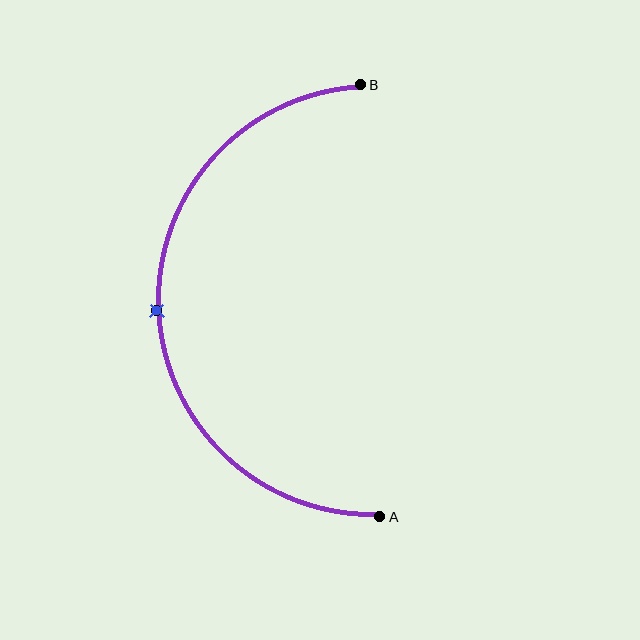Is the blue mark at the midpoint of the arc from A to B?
Yes. The blue mark lies on the arc at equal arc-length from both A and B — it is the arc midpoint.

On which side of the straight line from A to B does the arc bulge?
The arc bulges to the left of the straight line connecting A and B.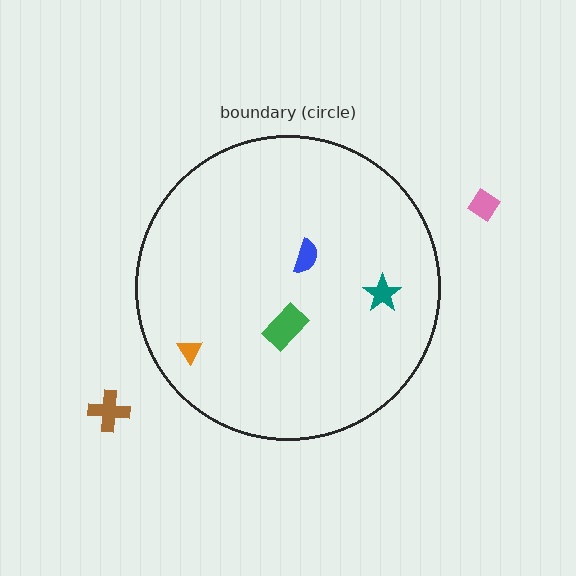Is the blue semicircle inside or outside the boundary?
Inside.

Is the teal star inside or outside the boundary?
Inside.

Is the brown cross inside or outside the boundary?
Outside.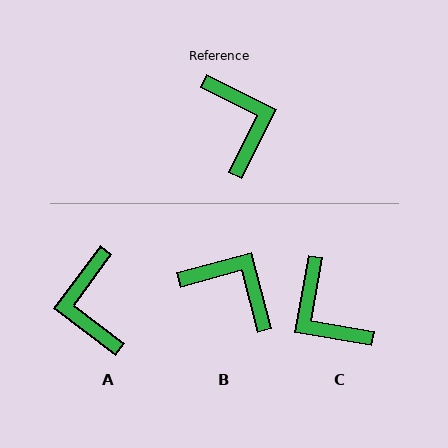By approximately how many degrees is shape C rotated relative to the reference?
Approximately 163 degrees clockwise.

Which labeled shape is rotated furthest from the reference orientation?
A, about 170 degrees away.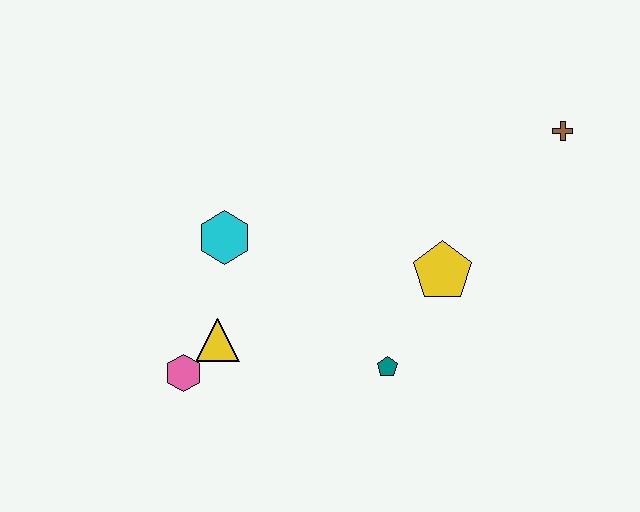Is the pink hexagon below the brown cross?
Yes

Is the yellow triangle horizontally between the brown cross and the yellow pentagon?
No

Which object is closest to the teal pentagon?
The yellow pentagon is closest to the teal pentagon.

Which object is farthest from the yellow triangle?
The brown cross is farthest from the yellow triangle.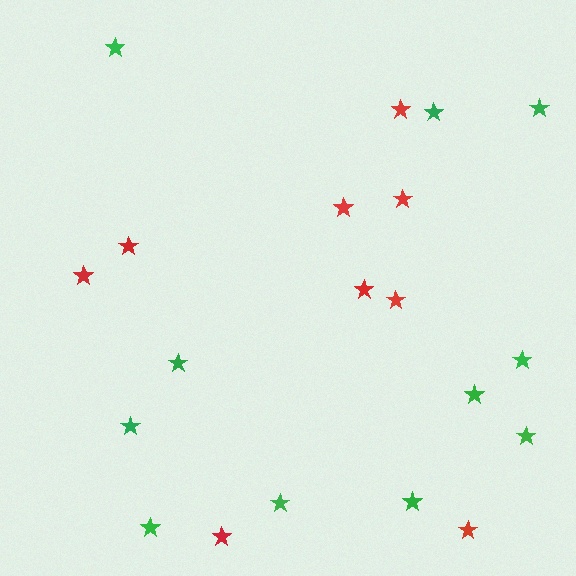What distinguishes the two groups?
There are 2 groups: one group of green stars (11) and one group of red stars (9).